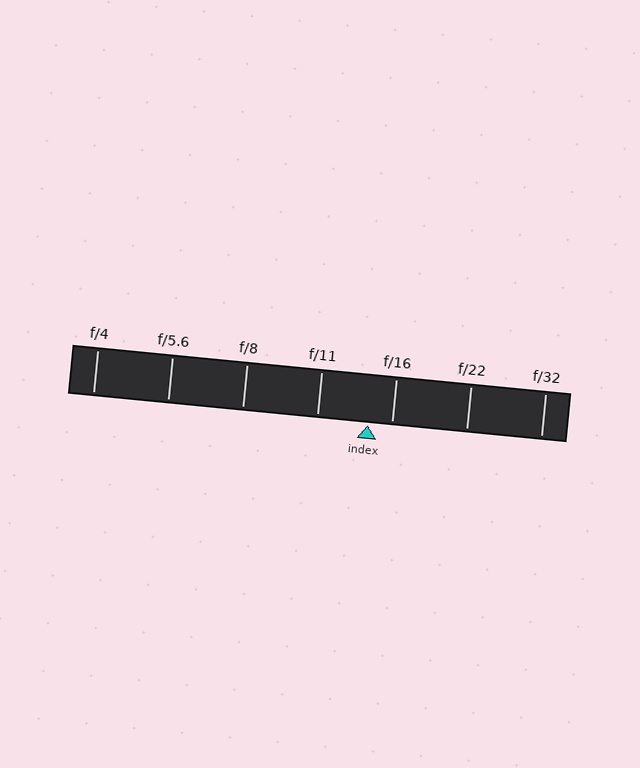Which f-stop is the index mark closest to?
The index mark is closest to f/16.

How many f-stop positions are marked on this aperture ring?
There are 7 f-stop positions marked.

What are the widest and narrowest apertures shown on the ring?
The widest aperture shown is f/4 and the narrowest is f/32.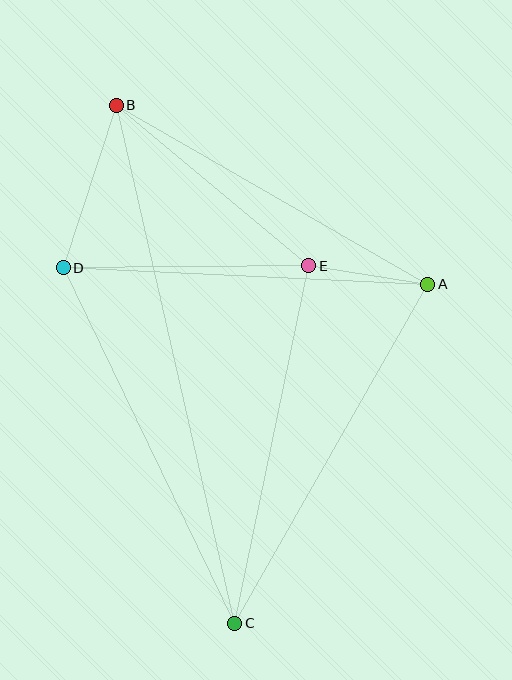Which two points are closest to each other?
Points A and E are closest to each other.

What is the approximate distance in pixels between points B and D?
The distance between B and D is approximately 171 pixels.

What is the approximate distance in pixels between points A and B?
The distance between A and B is approximately 359 pixels.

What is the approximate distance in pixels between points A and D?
The distance between A and D is approximately 365 pixels.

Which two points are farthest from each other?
Points B and C are farthest from each other.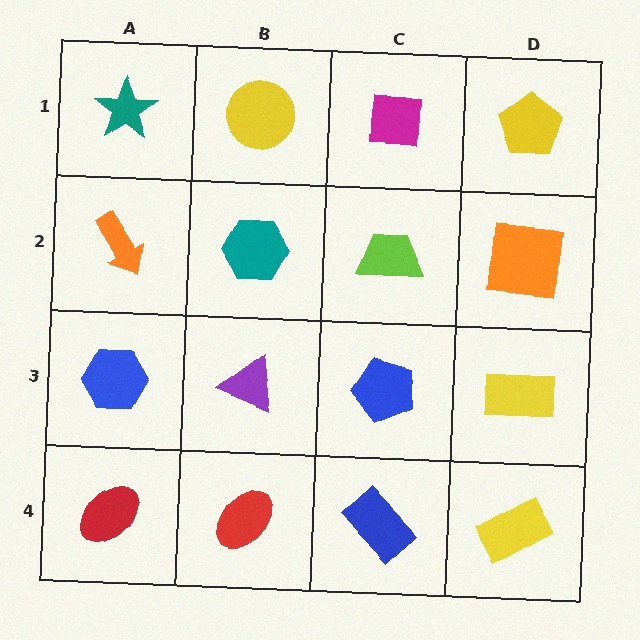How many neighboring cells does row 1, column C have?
3.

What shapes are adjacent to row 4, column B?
A purple triangle (row 3, column B), a red ellipse (row 4, column A), a blue rectangle (row 4, column C).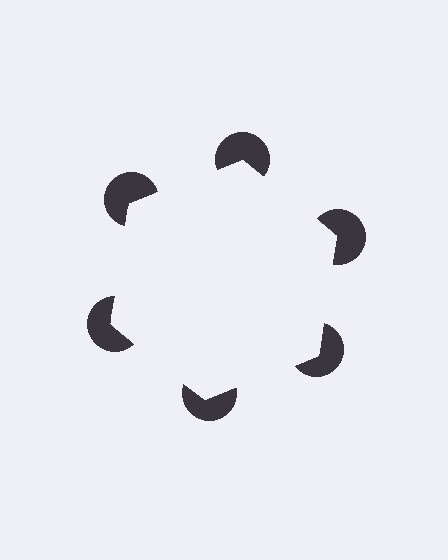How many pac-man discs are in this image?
There are 6 — one at each vertex of the illusory hexagon.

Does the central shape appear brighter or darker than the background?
It typically appears slightly brighter than the background, even though no actual brightness change is drawn.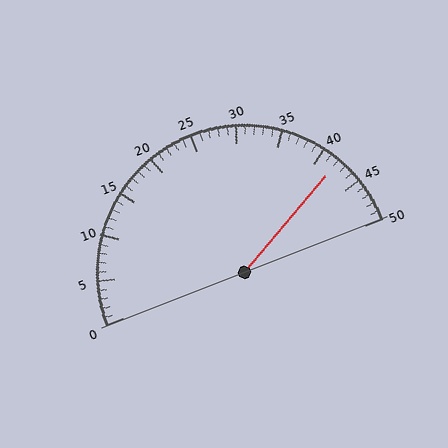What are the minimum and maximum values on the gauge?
The gauge ranges from 0 to 50.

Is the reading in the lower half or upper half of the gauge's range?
The reading is in the upper half of the range (0 to 50).